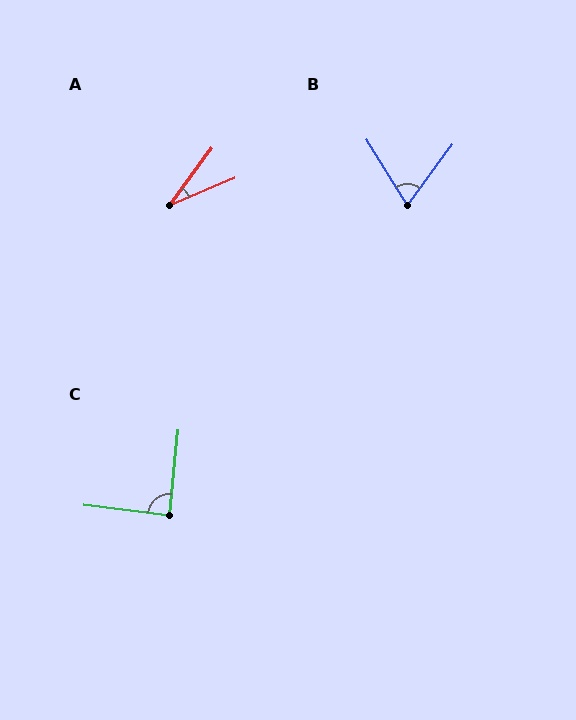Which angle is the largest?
C, at approximately 89 degrees.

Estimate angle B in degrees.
Approximately 68 degrees.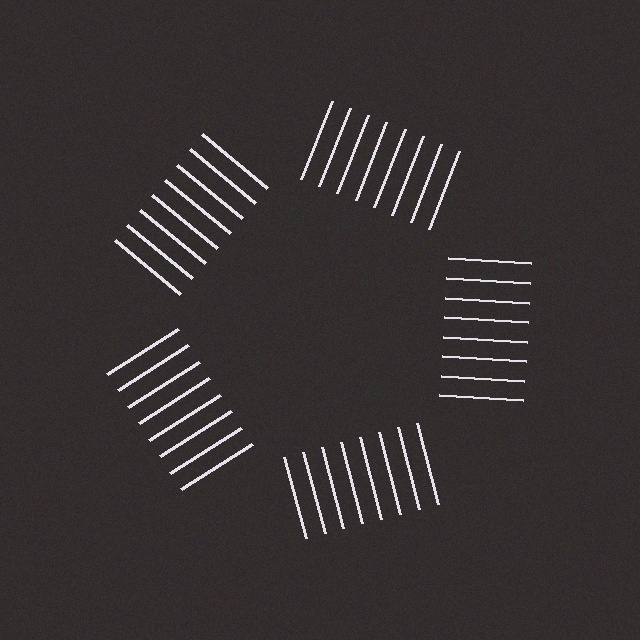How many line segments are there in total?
40 — 8 along each of the 5 edges.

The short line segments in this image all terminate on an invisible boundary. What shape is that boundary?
An illusory pentagon — the line segments terminate on its edges but no continuous stroke is drawn.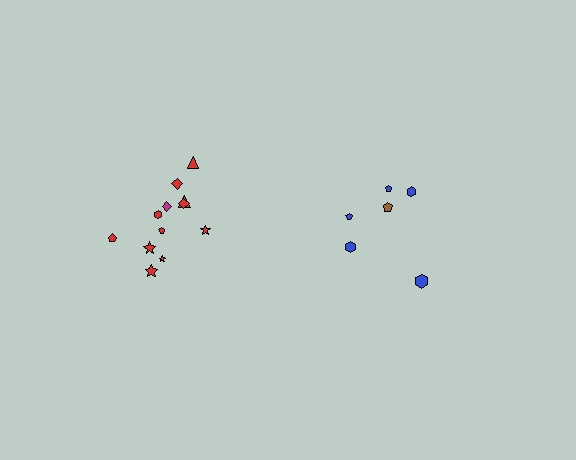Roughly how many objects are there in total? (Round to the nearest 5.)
Roughly 20 objects in total.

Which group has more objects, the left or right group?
The left group.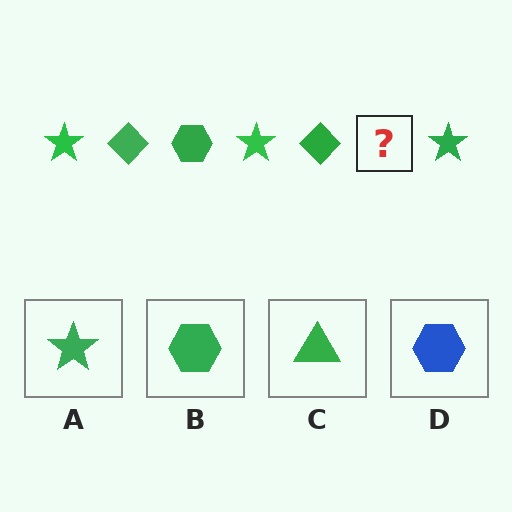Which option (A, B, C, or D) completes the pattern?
B.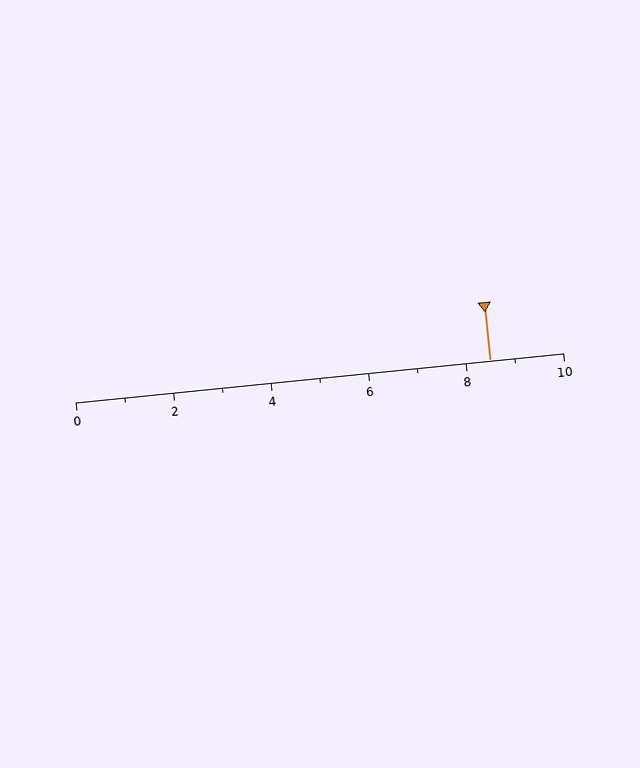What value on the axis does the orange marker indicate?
The marker indicates approximately 8.5.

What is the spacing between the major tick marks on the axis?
The major ticks are spaced 2 apart.